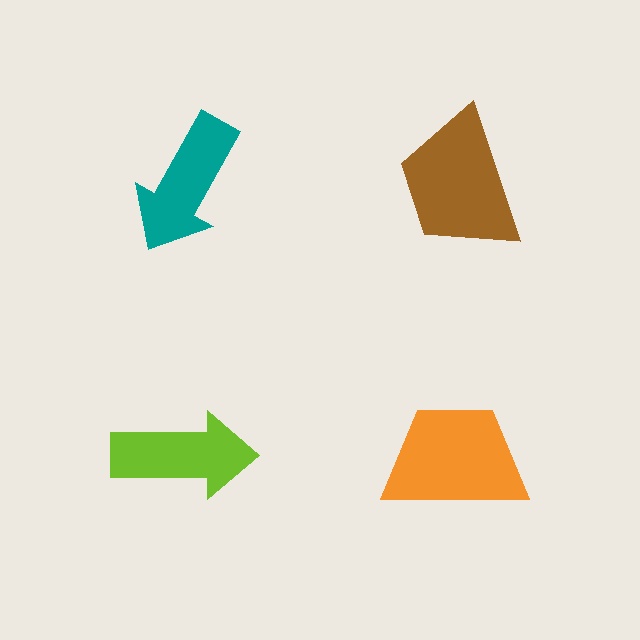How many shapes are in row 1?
2 shapes.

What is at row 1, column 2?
A brown trapezoid.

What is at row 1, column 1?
A teal arrow.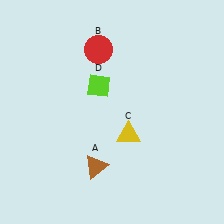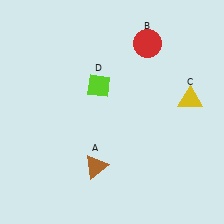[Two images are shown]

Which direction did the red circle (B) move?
The red circle (B) moved right.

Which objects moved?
The objects that moved are: the red circle (B), the yellow triangle (C).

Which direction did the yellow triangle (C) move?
The yellow triangle (C) moved right.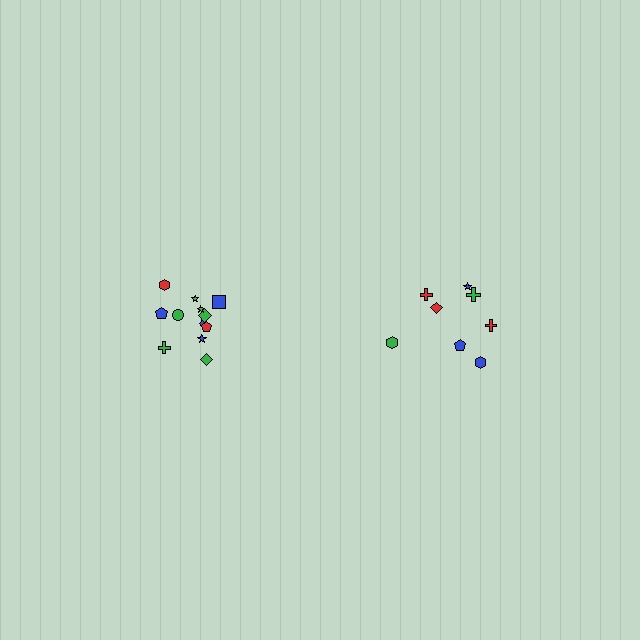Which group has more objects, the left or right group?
The left group.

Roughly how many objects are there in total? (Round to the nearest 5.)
Roughly 20 objects in total.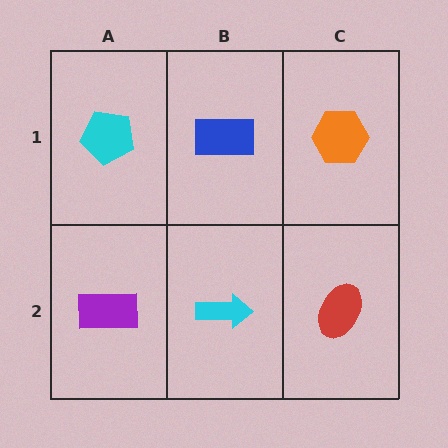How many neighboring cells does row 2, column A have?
2.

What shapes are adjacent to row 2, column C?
An orange hexagon (row 1, column C), a cyan arrow (row 2, column B).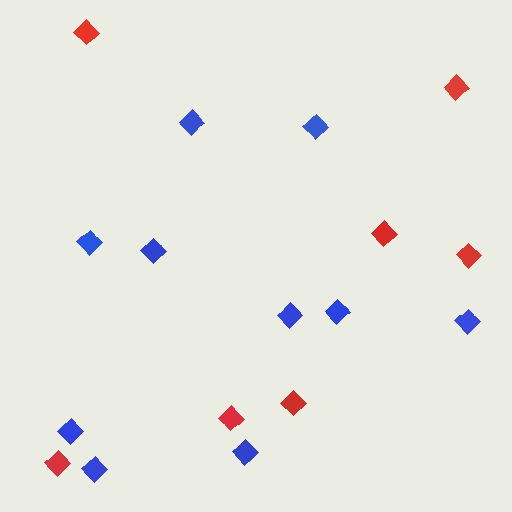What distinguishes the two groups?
There are 2 groups: one group of red diamonds (7) and one group of blue diamonds (10).